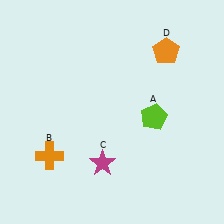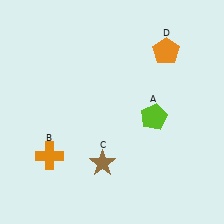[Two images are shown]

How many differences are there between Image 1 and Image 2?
There is 1 difference between the two images.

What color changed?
The star (C) changed from magenta in Image 1 to brown in Image 2.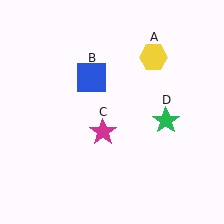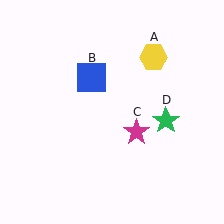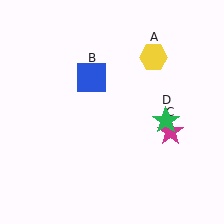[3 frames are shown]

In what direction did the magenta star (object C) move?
The magenta star (object C) moved right.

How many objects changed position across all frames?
1 object changed position: magenta star (object C).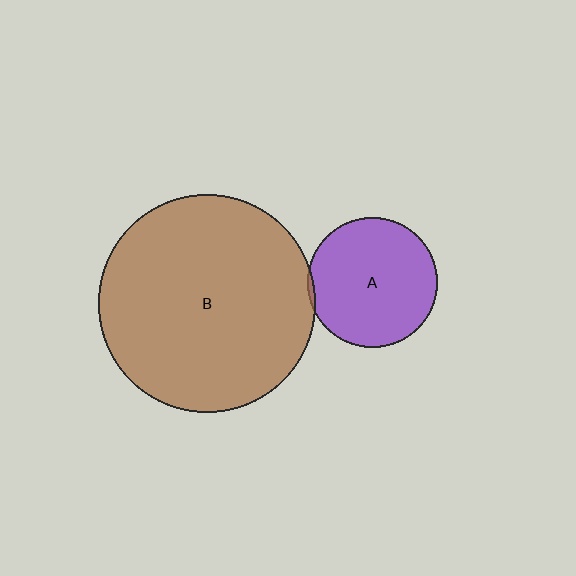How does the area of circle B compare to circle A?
Approximately 2.8 times.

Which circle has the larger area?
Circle B (brown).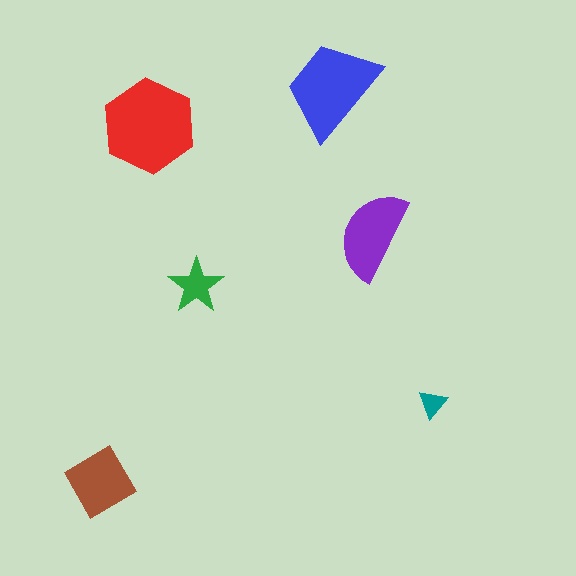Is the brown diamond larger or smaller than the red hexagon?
Smaller.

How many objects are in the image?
There are 6 objects in the image.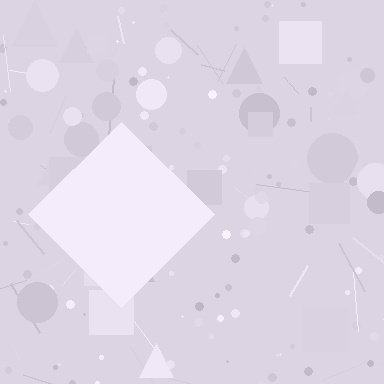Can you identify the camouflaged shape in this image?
The camouflaged shape is a diamond.